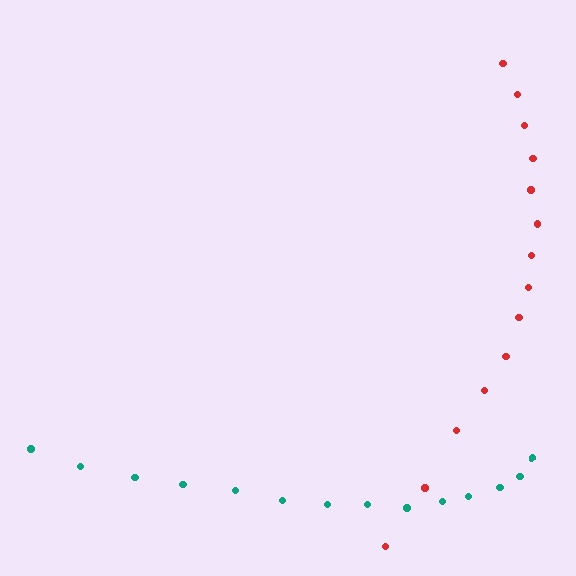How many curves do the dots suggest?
There are 2 distinct paths.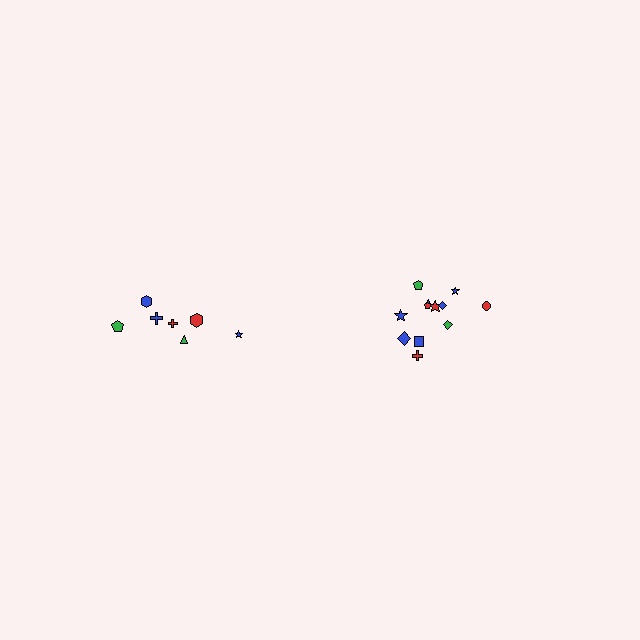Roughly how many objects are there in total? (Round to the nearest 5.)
Roughly 20 objects in total.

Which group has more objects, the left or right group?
The right group.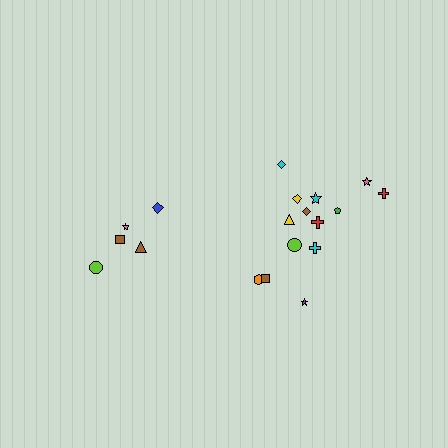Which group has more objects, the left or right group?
The right group.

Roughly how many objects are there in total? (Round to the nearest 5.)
Roughly 20 objects in total.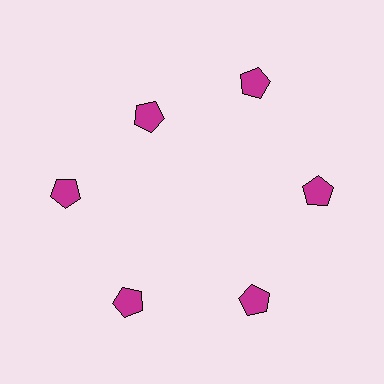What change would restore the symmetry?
The symmetry would be restored by moving it outward, back onto the ring so that all 6 pentagons sit at equal angles and equal distance from the center.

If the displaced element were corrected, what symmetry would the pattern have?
It would have 6-fold rotational symmetry — the pattern would map onto itself every 60 degrees.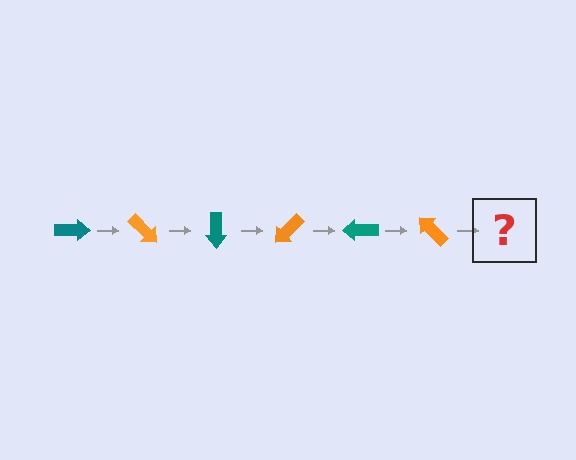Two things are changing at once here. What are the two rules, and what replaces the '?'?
The two rules are that it rotates 45 degrees each step and the color cycles through teal and orange. The '?' should be a teal arrow, rotated 270 degrees from the start.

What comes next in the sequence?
The next element should be a teal arrow, rotated 270 degrees from the start.